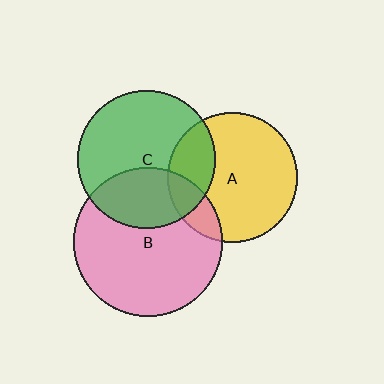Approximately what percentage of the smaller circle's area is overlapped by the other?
Approximately 35%.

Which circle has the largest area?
Circle B (pink).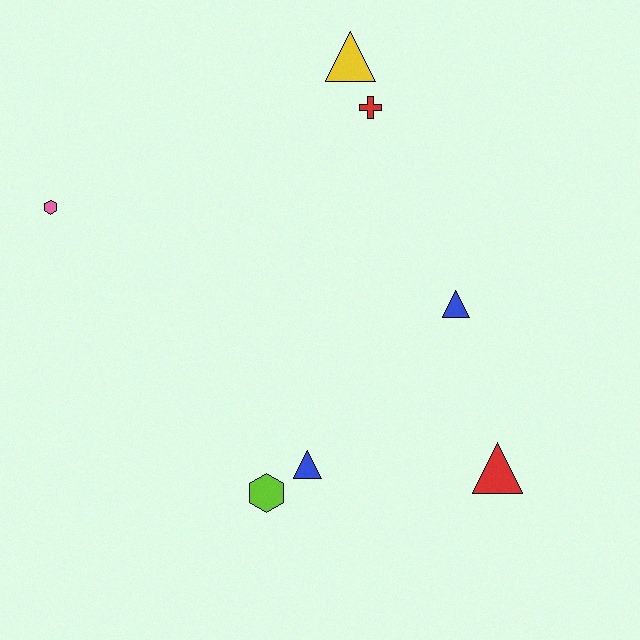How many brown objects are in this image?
There are no brown objects.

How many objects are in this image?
There are 7 objects.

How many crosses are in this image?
There is 1 cross.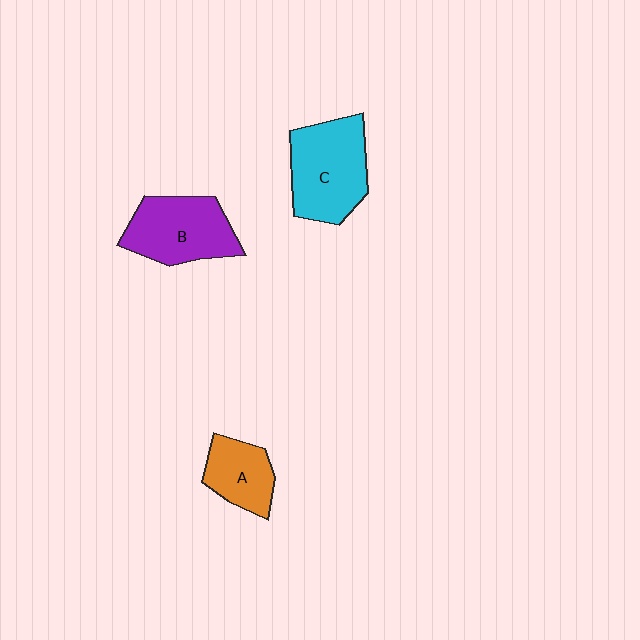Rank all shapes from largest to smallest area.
From largest to smallest: C (cyan), B (purple), A (orange).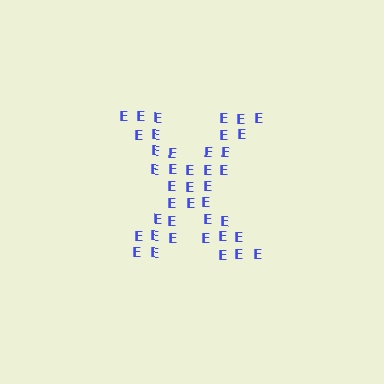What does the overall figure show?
The overall figure shows the letter X.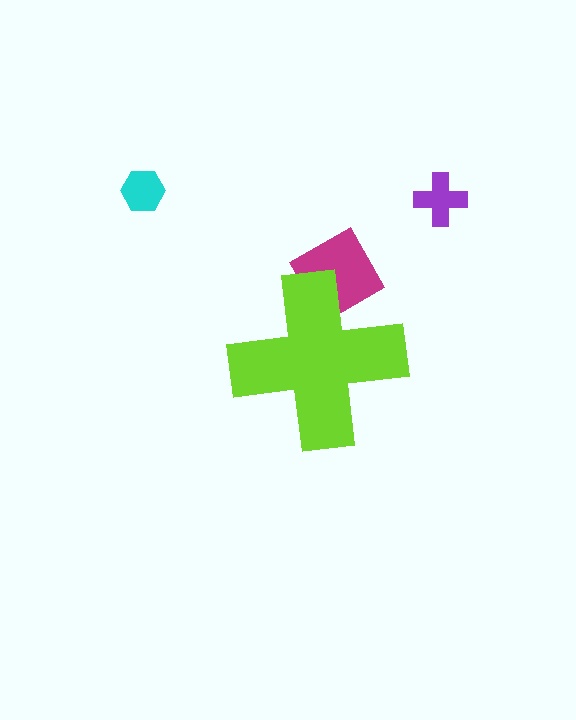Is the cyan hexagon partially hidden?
No, the cyan hexagon is fully visible.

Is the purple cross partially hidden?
No, the purple cross is fully visible.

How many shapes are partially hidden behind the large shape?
1 shape is partially hidden.